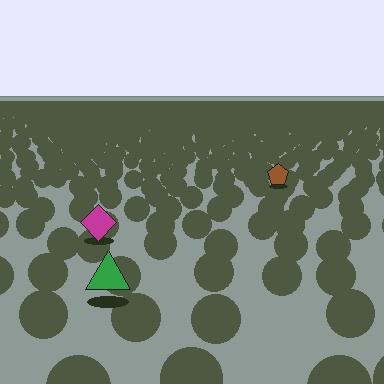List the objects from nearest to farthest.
From nearest to farthest: the green triangle, the magenta diamond, the brown pentagon.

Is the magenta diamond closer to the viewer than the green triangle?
No. The green triangle is closer — you can tell from the texture gradient: the ground texture is coarser near it.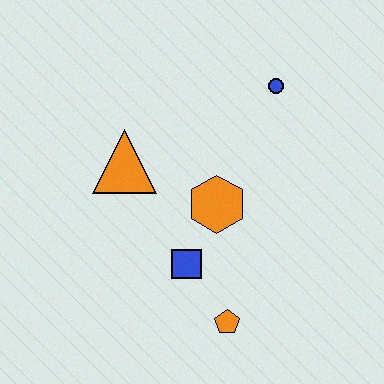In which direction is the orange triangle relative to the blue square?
The orange triangle is above the blue square.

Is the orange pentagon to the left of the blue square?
No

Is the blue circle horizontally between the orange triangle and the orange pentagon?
No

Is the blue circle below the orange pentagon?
No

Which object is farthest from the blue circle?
The orange pentagon is farthest from the blue circle.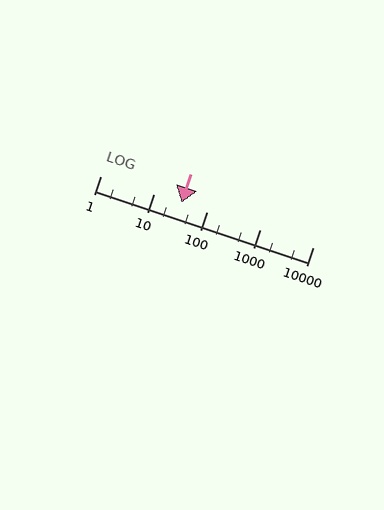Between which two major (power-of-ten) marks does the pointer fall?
The pointer is between 10 and 100.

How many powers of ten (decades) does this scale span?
The scale spans 4 decades, from 1 to 10000.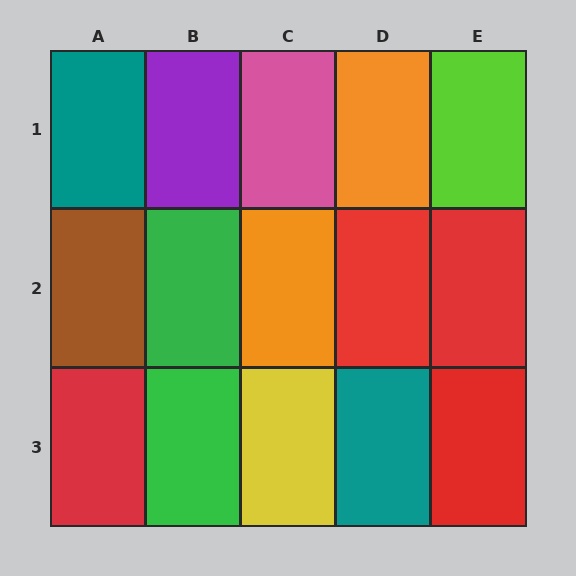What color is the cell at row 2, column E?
Red.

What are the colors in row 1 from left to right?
Teal, purple, pink, orange, lime.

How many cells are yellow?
1 cell is yellow.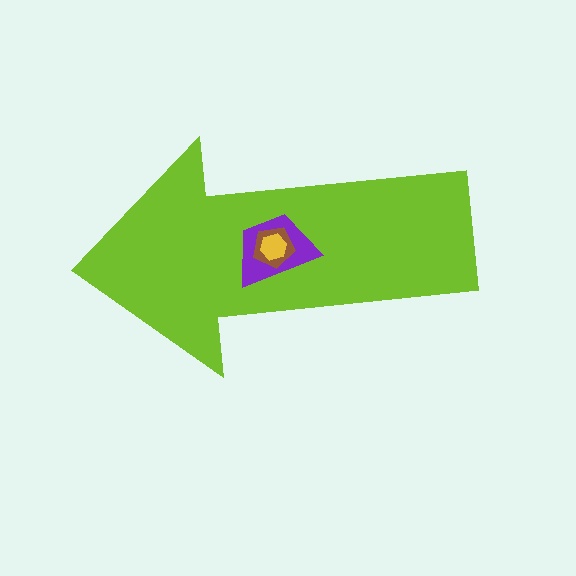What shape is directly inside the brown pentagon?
The yellow hexagon.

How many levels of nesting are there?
4.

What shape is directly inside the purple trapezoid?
The brown pentagon.